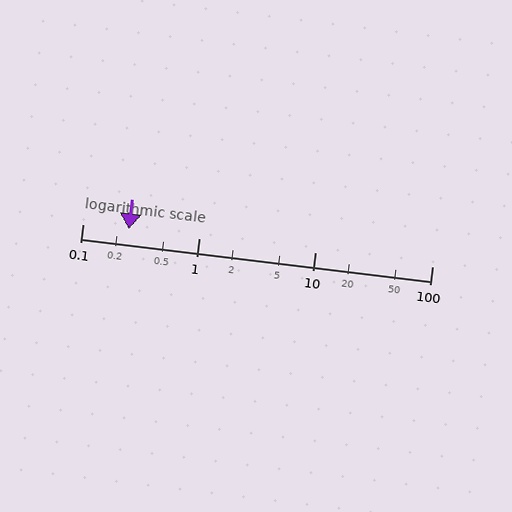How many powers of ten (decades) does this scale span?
The scale spans 3 decades, from 0.1 to 100.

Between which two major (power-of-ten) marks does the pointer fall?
The pointer is between 0.1 and 1.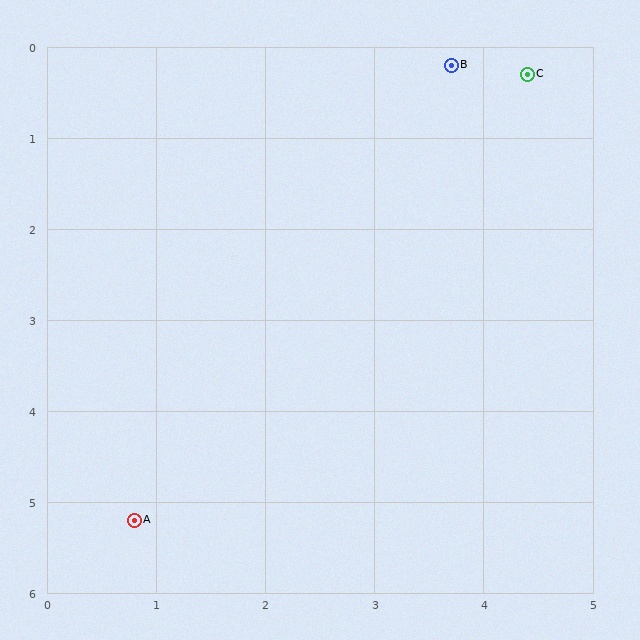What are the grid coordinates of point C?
Point C is at approximately (4.4, 0.3).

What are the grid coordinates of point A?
Point A is at approximately (0.8, 5.2).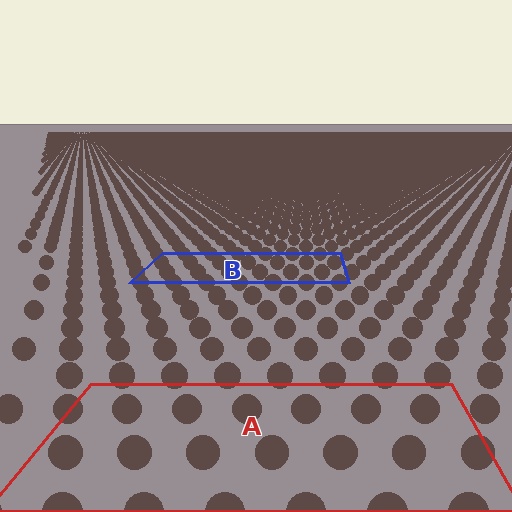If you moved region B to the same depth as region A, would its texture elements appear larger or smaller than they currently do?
They would appear larger. At a closer depth, the same texture elements are projected at a bigger on-screen size.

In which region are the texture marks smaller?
The texture marks are smaller in region B, because it is farther away.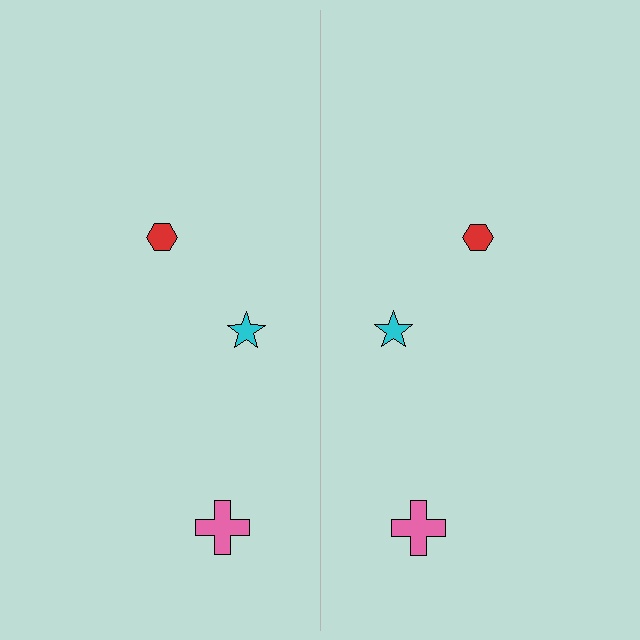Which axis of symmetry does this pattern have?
The pattern has a vertical axis of symmetry running through the center of the image.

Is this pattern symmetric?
Yes, this pattern has bilateral (reflection) symmetry.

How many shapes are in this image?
There are 6 shapes in this image.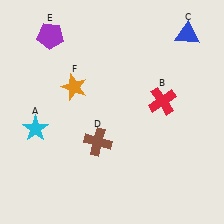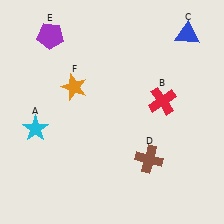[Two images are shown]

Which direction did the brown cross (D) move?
The brown cross (D) moved right.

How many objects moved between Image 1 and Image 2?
1 object moved between the two images.